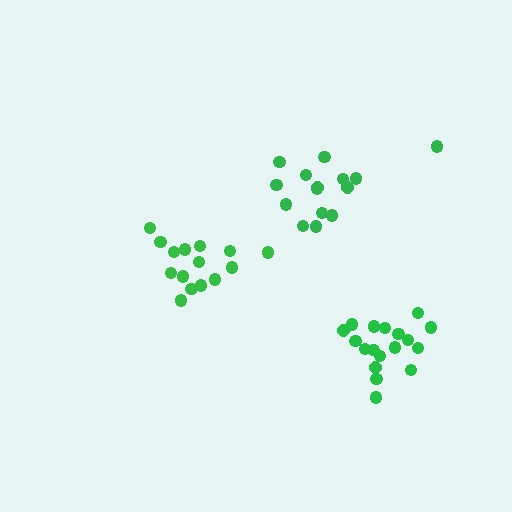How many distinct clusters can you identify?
There are 3 distinct clusters.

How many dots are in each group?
Group 1: 15 dots, Group 2: 18 dots, Group 3: 15 dots (48 total).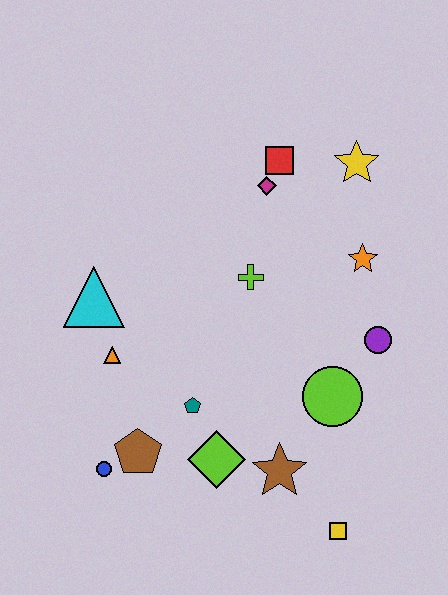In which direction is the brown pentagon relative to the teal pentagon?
The brown pentagon is to the left of the teal pentagon.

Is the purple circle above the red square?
No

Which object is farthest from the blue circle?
The yellow star is farthest from the blue circle.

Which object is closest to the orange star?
The purple circle is closest to the orange star.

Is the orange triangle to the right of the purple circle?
No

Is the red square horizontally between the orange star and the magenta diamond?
Yes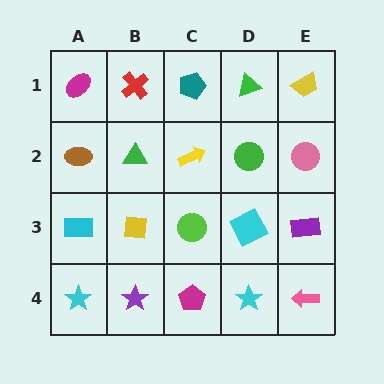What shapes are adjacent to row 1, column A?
A brown ellipse (row 2, column A), a red cross (row 1, column B).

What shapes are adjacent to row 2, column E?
A yellow trapezoid (row 1, column E), a purple rectangle (row 3, column E), a green circle (row 2, column D).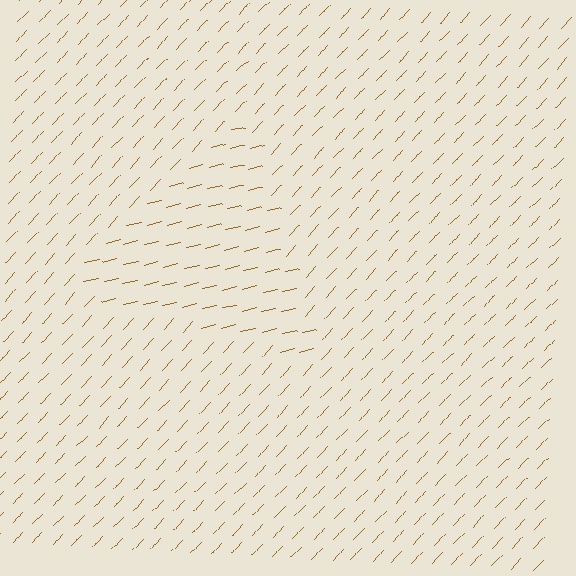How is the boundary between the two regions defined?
The boundary is defined purely by a change in line orientation (approximately 35 degrees difference). All lines are the same color and thickness.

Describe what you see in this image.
The image is filled with small brown line segments. A triangle region in the image has lines oriented differently from the surrounding lines, creating a visible texture boundary.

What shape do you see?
I see a triangle.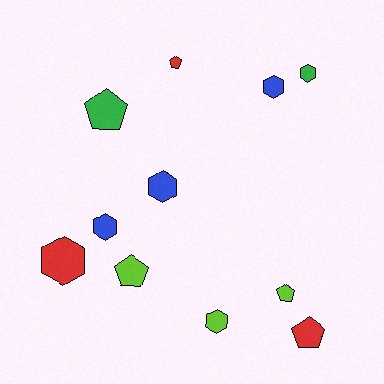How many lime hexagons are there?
There is 1 lime hexagon.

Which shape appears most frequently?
Hexagon, with 6 objects.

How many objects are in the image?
There are 11 objects.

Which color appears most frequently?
Blue, with 3 objects.